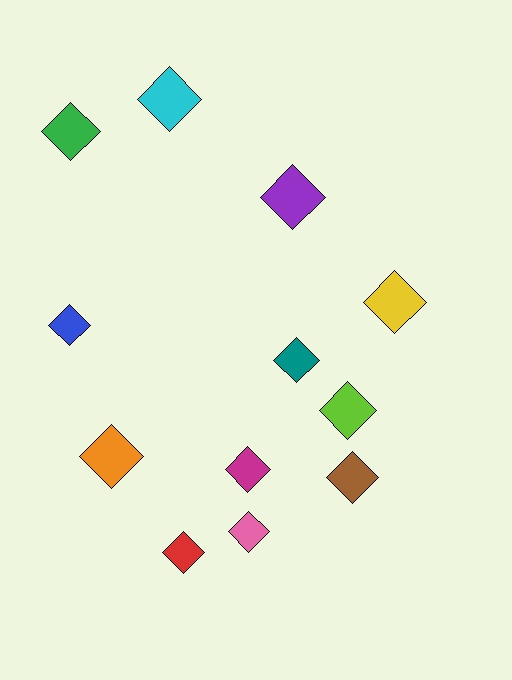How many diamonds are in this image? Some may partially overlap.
There are 12 diamonds.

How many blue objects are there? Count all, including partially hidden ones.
There is 1 blue object.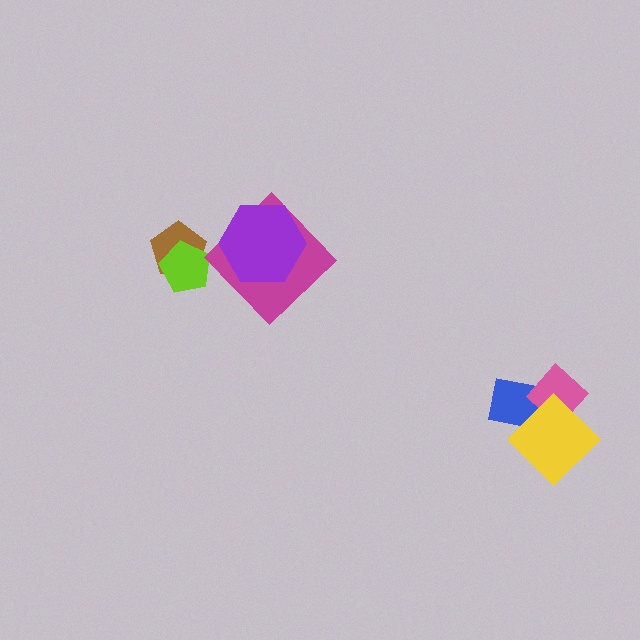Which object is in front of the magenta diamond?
The purple hexagon is in front of the magenta diamond.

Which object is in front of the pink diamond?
The yellow diamond is in front of the pink diamond.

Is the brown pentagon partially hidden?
Yes, it is partially covered by another shape.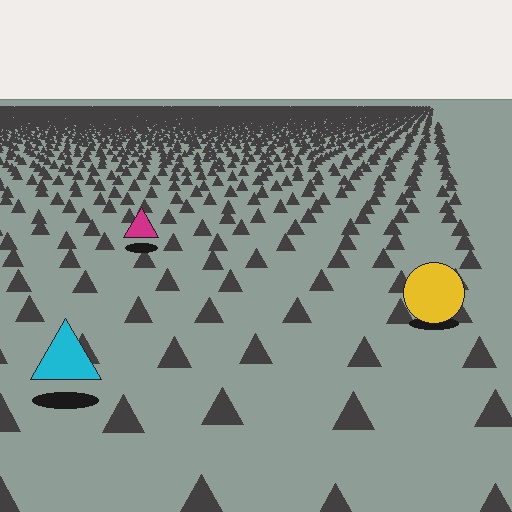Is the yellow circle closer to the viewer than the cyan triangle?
No. The cyan triangle is closer — you can tell from the texture gradient: the ground texture is coarser near it.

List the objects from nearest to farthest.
From nearest to farthest: the cyan triangle, the yellow circle, the magenta triangle.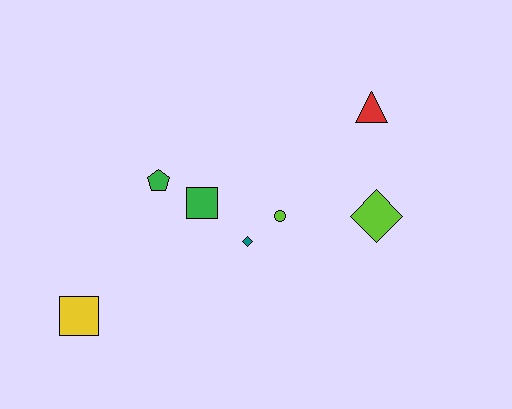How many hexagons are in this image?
There are no hexagons.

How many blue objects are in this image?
There are no blue objects.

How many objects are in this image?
There are 7 objects.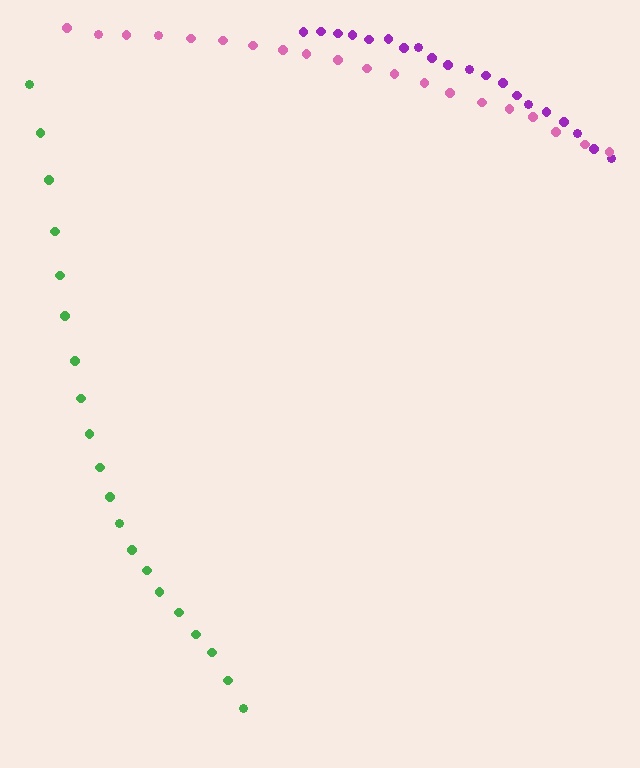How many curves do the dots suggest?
There are 3 distinct paths.